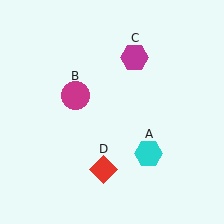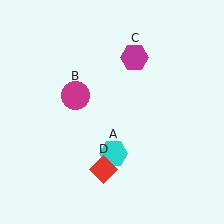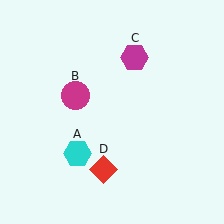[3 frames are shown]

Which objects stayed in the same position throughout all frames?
Magenta circle (object B) and magenta hexagon (object C) and red diamond (object D) remained stationary.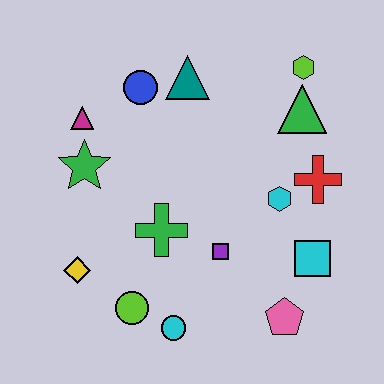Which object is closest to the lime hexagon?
The green triangle is closest to the lime hexagon.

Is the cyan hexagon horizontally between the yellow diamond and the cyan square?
Yes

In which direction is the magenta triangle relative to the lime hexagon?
The magenta triangle is to the left of the lime hexagon.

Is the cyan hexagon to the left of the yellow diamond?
No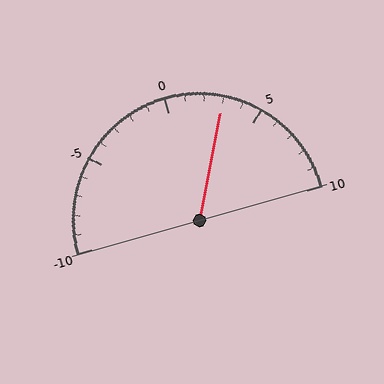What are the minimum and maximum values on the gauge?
The gauge ranges from -10 to 10.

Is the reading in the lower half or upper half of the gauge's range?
The reading is in the upper half of the range (-10 to 10).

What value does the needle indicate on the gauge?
The needle indicates approximately 3.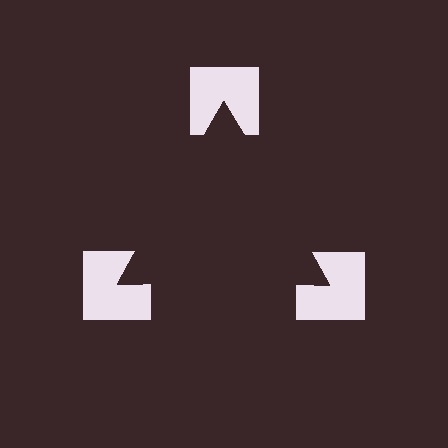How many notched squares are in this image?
There are 3 — one at each vertex of the illusory triangle.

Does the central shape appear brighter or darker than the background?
It typically appears slightly darker than the background, even though no actual brightness change is drawn.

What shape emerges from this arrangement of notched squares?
An illusory triangle — its edges are inferred from the aligned wedge cuts in the notched squares, not physically drawn.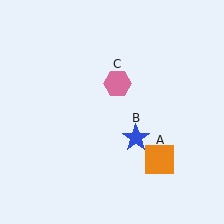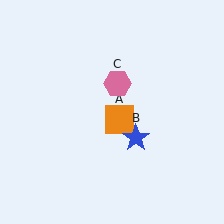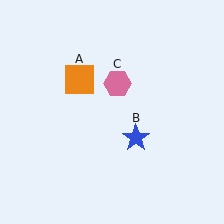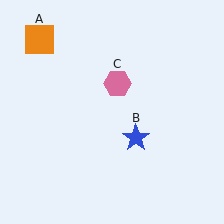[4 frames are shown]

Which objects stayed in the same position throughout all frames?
Blue star (object B) and pink hexagon (object C) remained stationary.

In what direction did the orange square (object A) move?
The orange square (object A) moved up and to the left.